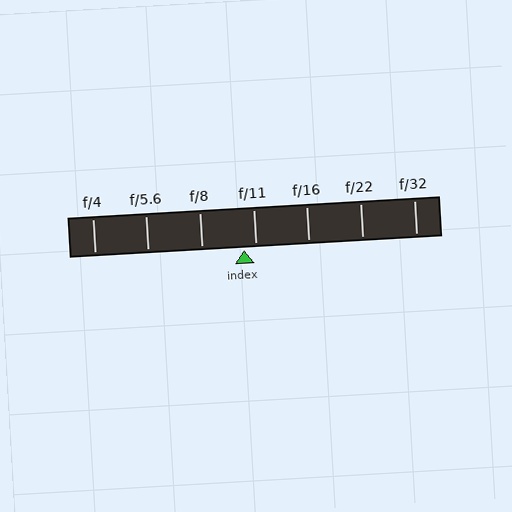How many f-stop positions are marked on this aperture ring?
There are 7 f-stop positions marked.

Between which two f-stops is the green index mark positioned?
The index mark is between f/8 and f/11.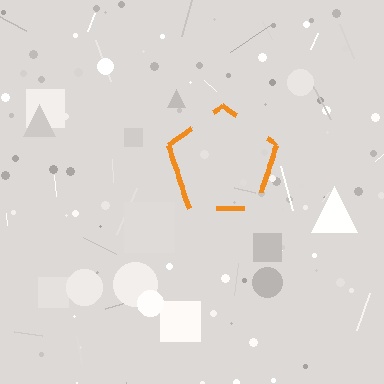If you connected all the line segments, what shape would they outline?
They would outline a pentagon.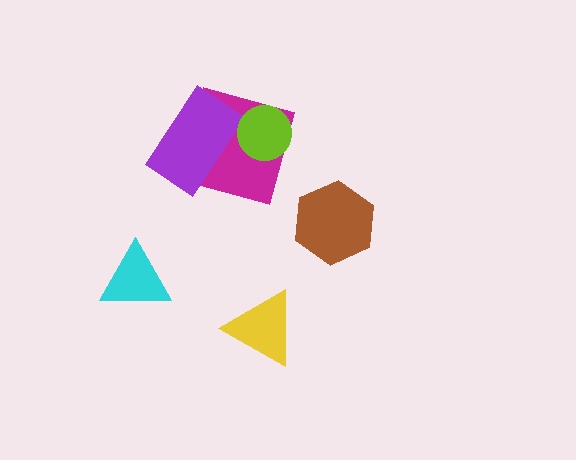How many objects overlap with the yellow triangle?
0 objects overlap with the yellow triangle.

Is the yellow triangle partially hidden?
No, no other shape covers it.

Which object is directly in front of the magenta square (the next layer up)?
The purple rectangle is directly in front of the magenta square.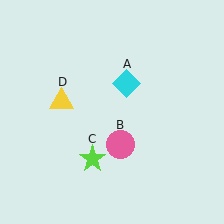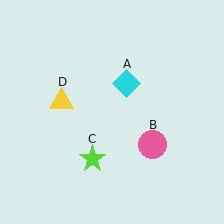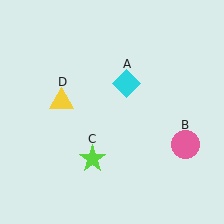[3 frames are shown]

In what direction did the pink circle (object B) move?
The pink circle (object B) moved right.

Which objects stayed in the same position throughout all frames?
Cyan diamond (object A) and lime star (object C) and yellow triangle (object D) remained stationary.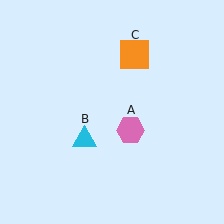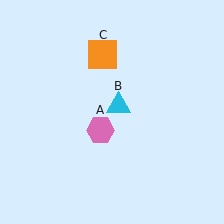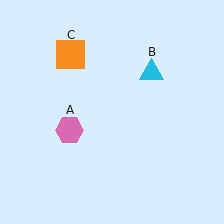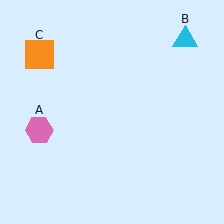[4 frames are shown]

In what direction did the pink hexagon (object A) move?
The pink hexagon (object A) moved left.